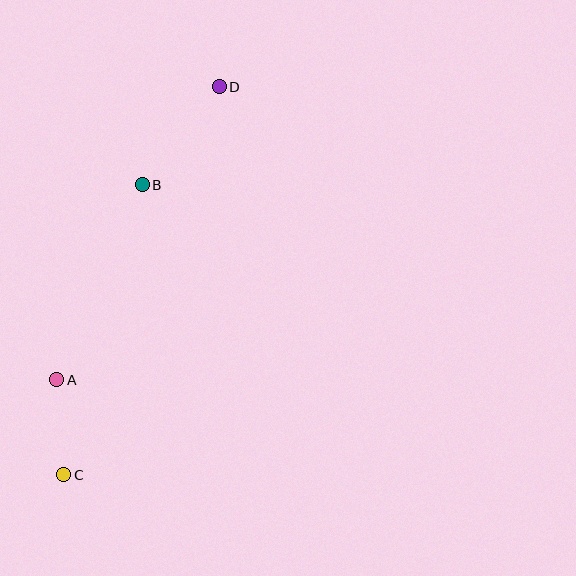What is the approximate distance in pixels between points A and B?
The distance between A and B is approximately 213 pixels.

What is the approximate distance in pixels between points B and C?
The distance between B and C is approximately 300 pixels.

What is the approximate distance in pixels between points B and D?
The distance between B and D is approximately 124 pixels.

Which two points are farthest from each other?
Points C and D are farthest from each other.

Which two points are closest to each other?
Points A and C are closest to each other.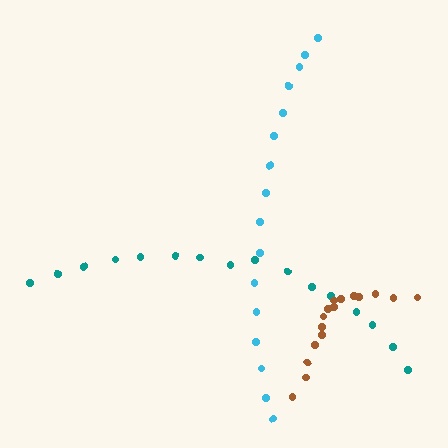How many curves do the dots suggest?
There are 3 distinct paths.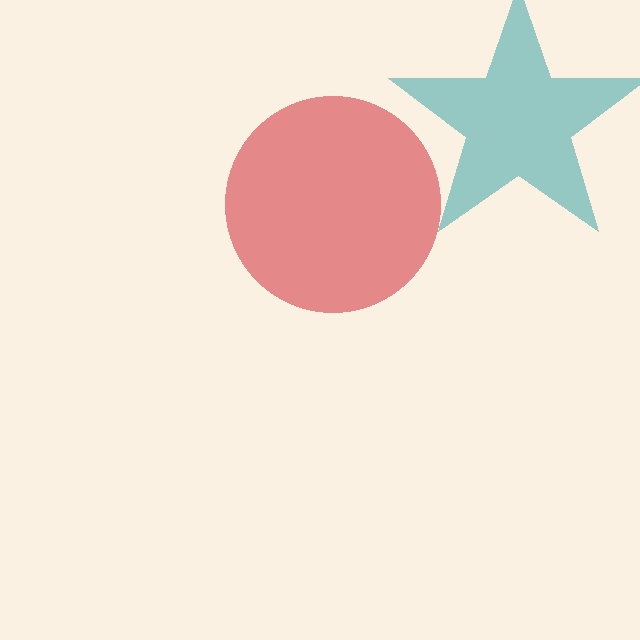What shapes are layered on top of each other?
The layered shapes are: a red circle, a teal star.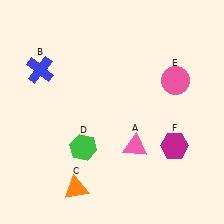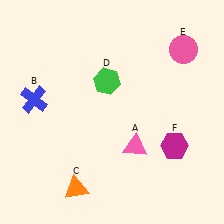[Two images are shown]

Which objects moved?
The objects that moved are: the blue cross (B), the green hexagon (D), the pink circle (E).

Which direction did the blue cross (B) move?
The blue cross (B) moved down.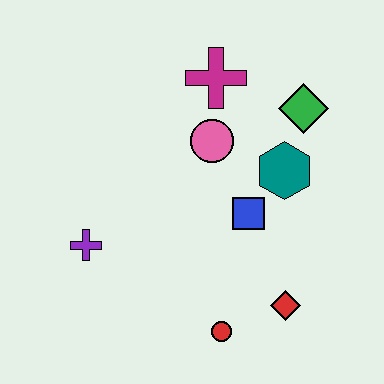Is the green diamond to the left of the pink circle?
No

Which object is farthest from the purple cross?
The green diamond is farthest from the purple cross.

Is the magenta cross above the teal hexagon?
Yes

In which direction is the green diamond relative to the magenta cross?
The green diamond is to the right of the magenta cross.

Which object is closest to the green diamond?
The teal hexagon is closest to the green diamond.